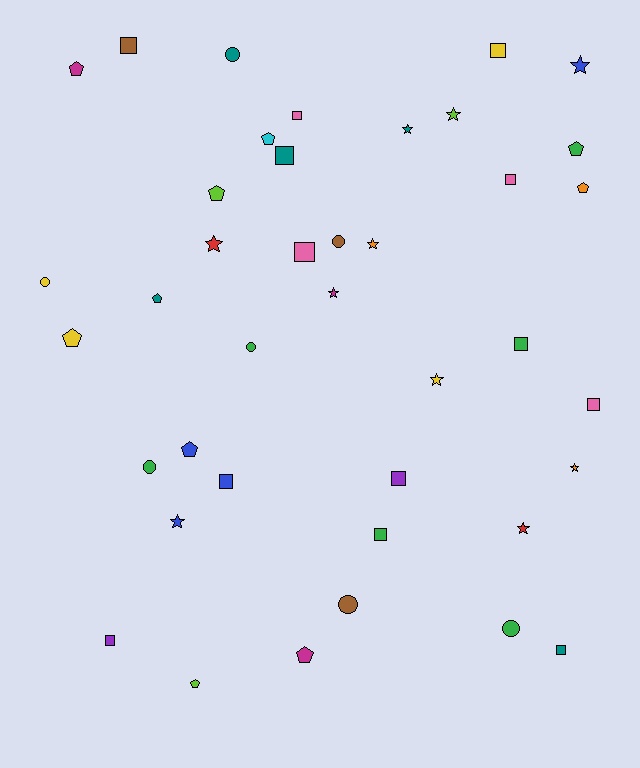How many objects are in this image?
There are 40 objects.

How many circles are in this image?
There are 7 circles.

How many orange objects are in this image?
There are 3 orange objects.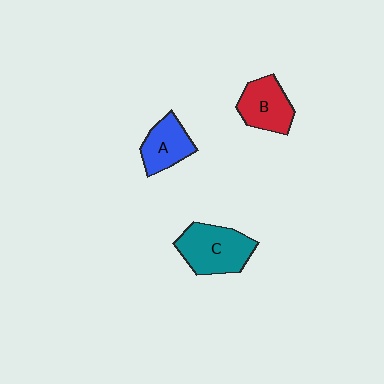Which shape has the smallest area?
Shape A (blue).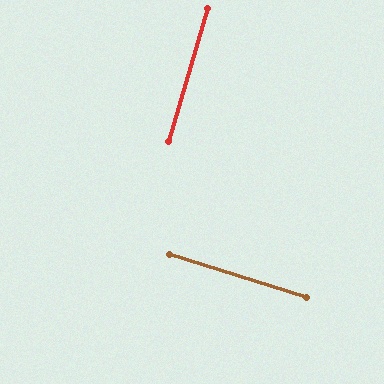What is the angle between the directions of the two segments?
Approximately 89 degrees.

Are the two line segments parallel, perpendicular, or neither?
Perpendicular — they meet at approximately 89°.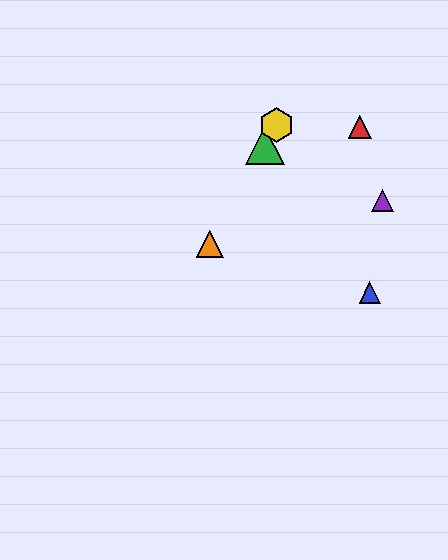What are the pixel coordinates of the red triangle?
The red triangle is at (360, 127).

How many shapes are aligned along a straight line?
3 shapes (the green triangle, the yellow hexagon, the orange triangle) are aligned along a straight line.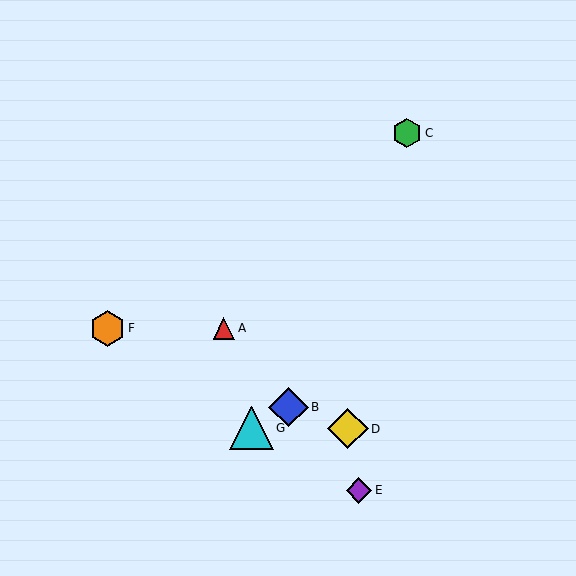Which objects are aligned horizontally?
Objects A, F are aligned horizontally.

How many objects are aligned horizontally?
2 objects (A, F) are aligned horizontally.